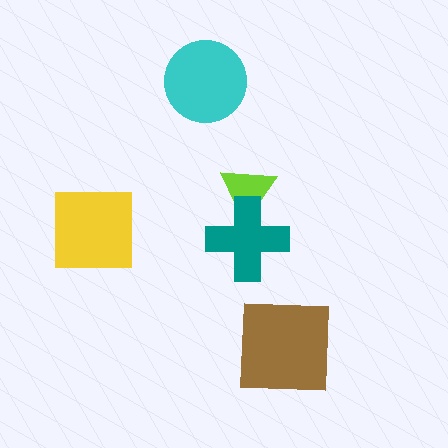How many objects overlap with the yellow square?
0 objects overlap with the yellow square.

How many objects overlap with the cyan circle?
0 objects overlap with the cyan circle.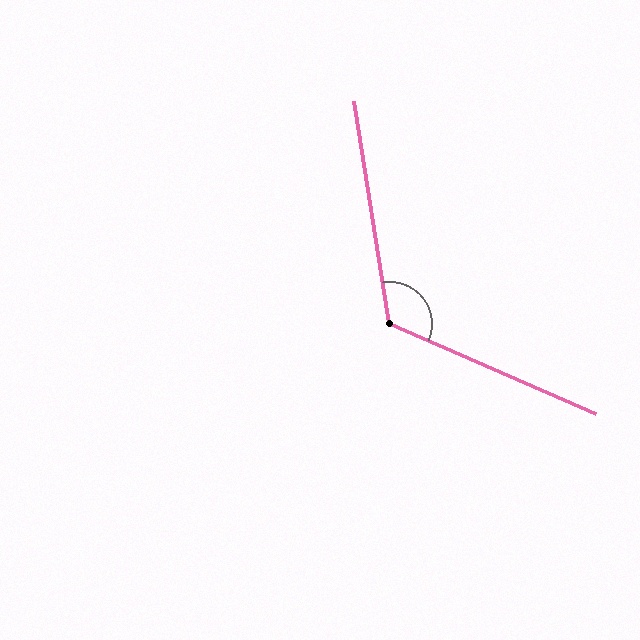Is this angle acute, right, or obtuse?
It is obtuse.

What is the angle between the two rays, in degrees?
Approximately 122 degrees.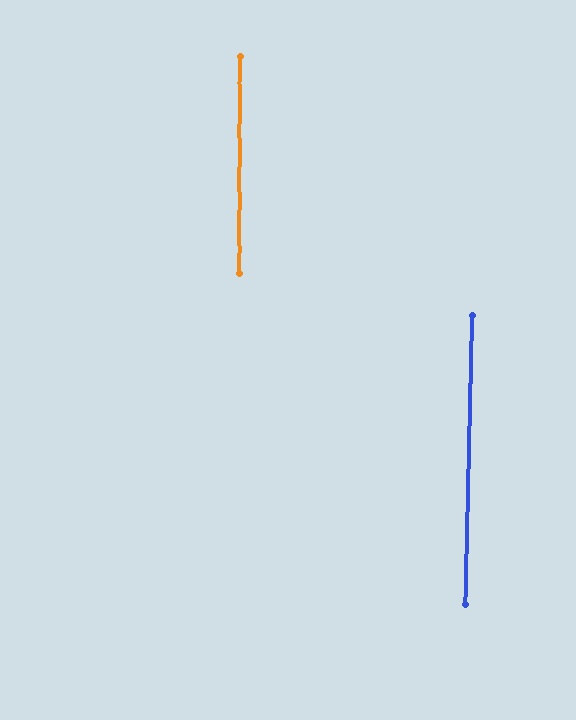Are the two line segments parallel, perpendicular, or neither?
Parallel — their directions differ by only 1.3°.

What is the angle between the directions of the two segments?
Approximately 1 degree.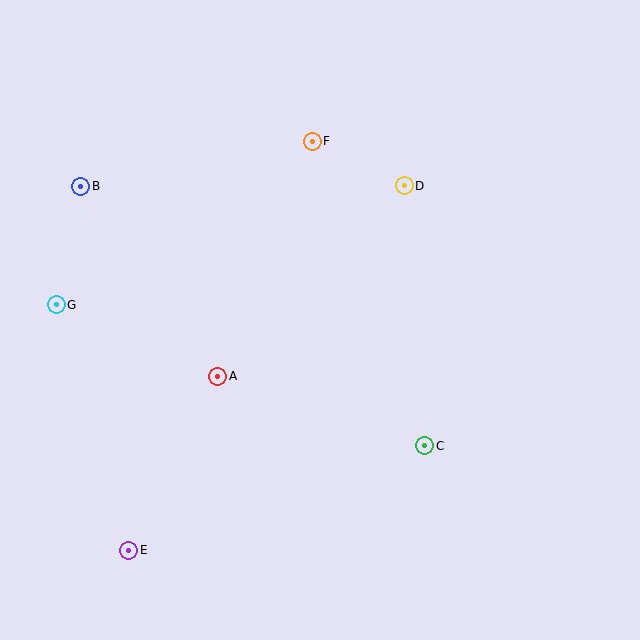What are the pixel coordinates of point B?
Point B is at (81, 186).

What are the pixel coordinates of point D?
Point D is at (404, 186).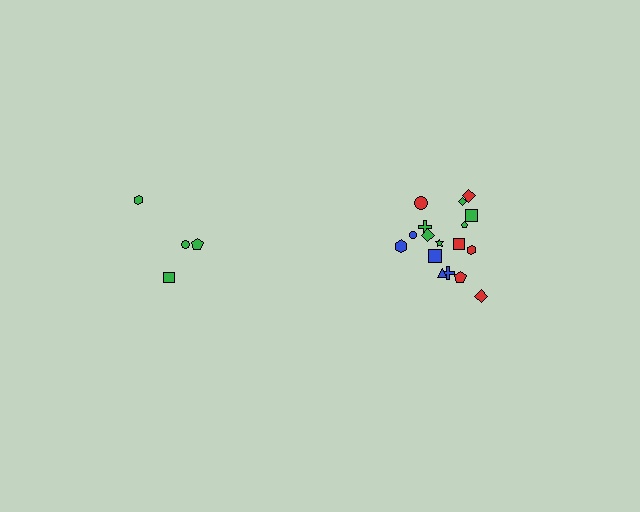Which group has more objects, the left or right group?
The right group.